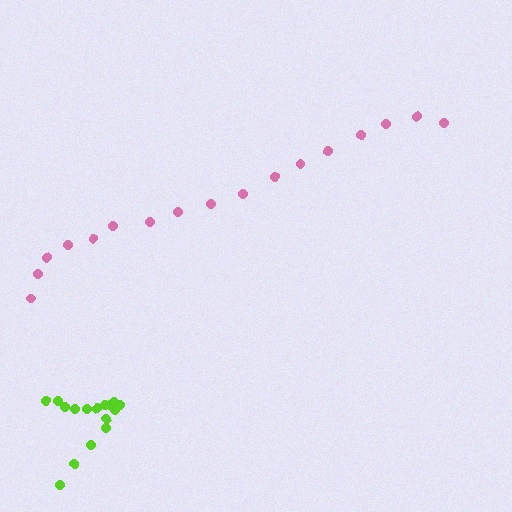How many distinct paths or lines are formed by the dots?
There are 2 distinct paths.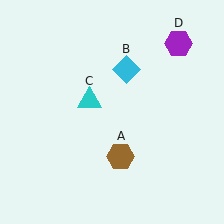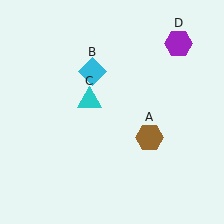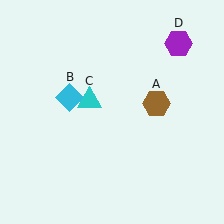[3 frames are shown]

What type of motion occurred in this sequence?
The brown hexagon (object A), cyan diamond (object B) rotated counterclockwise around the center of the scene.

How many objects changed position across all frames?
2 objects changed position: brown hexagon (object A), cyan diamond (object B).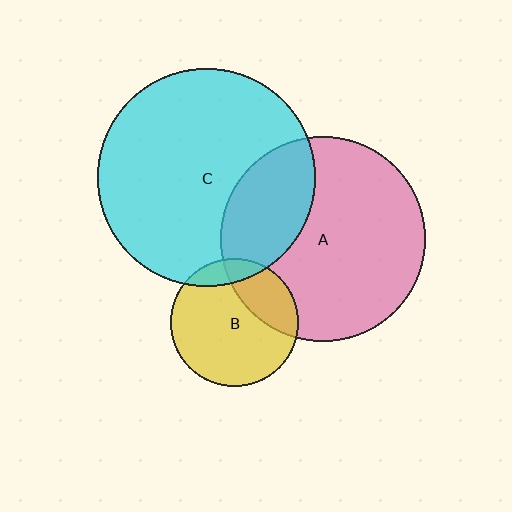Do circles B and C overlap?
Yes.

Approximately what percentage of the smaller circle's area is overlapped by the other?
Approximately 10%.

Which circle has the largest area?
Circle C (cyan).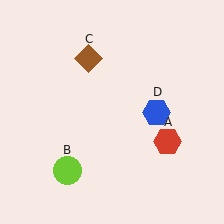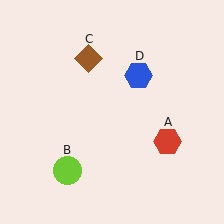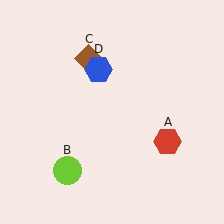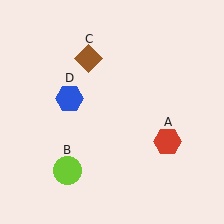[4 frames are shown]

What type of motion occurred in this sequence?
The blue hexagon (object D) rotated counterclockwise around the center of the scene.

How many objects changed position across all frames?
1 object changed position: blue hexagon (object D).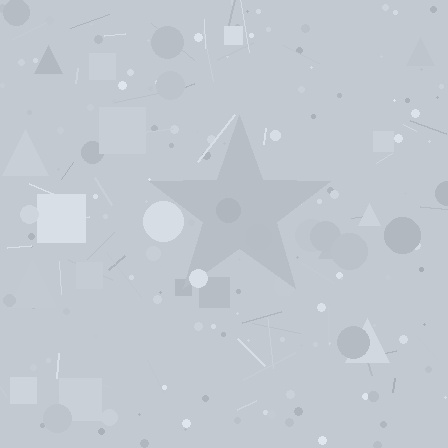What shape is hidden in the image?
A star is hidden in the image.